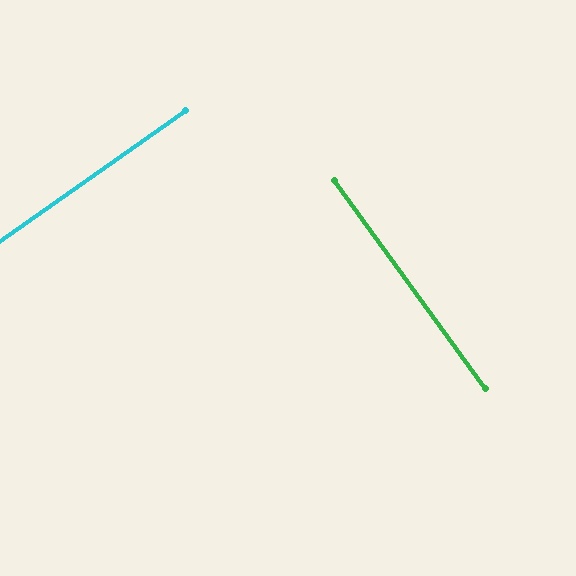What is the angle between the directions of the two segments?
Approximately 89 degrees.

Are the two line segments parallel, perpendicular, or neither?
Perpendicular — they meet at approximately 89°.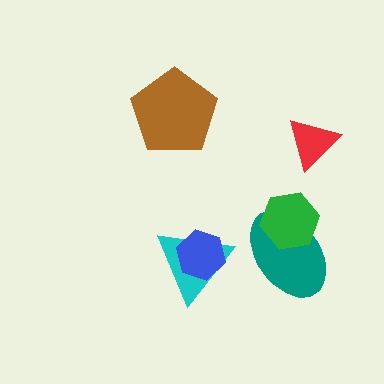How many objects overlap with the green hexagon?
1 object overlaps with the green hexagon.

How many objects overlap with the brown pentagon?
0 objects overlap with the brown pentagon.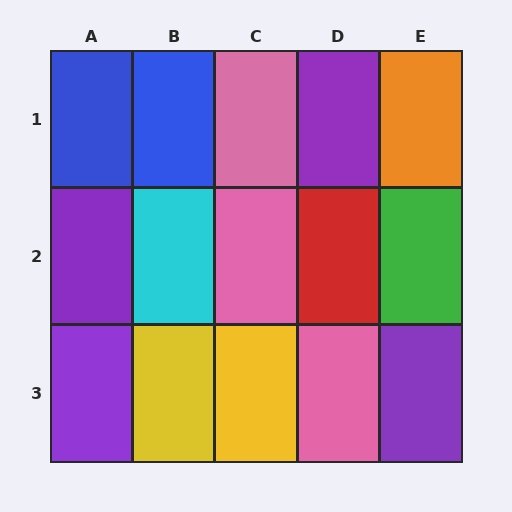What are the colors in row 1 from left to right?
Blue, blue, pink, purple, orange.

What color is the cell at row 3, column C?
Yellow.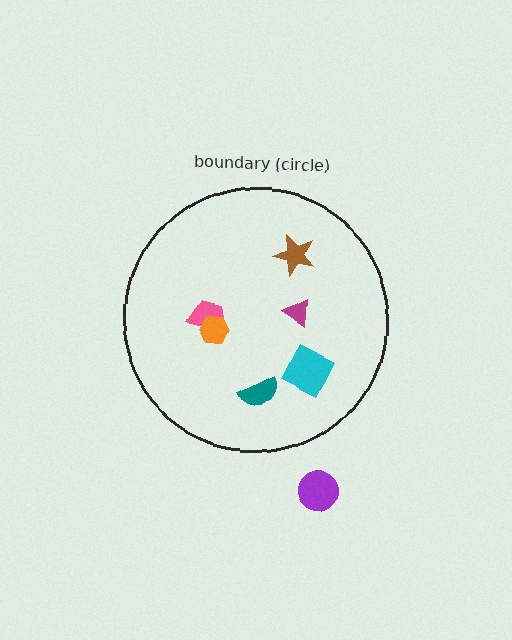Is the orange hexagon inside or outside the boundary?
Inside.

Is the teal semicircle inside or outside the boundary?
Inside.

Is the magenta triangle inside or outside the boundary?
Inside.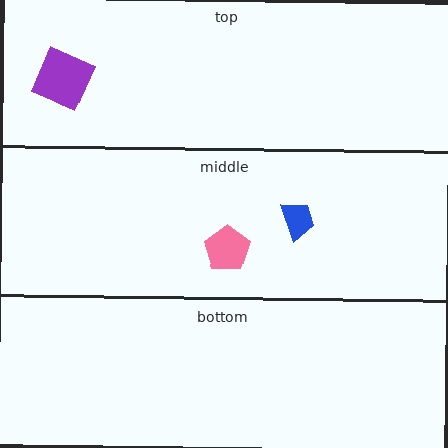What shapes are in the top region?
The purple square.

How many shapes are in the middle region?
2.